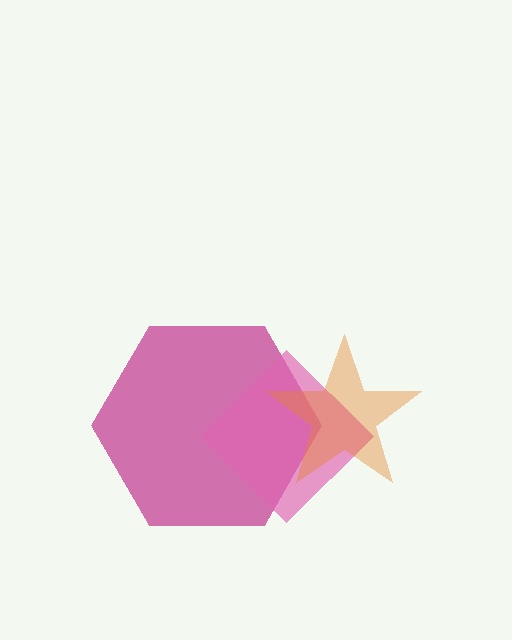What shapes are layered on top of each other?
The layered shapes are: a magenta hexagon, a pink diamond, an orange star.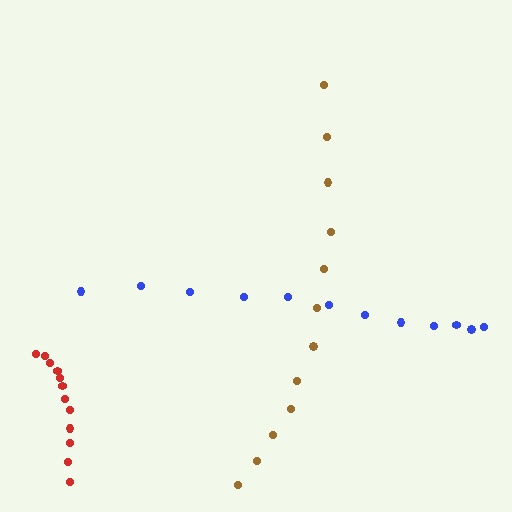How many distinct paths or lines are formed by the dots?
There are 3 distinct paths.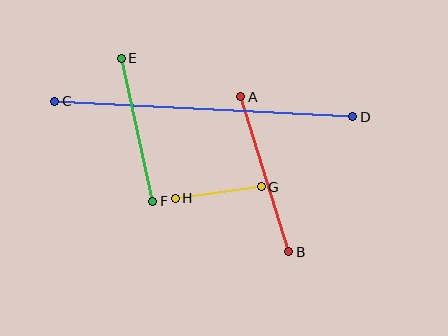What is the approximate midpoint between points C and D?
The midpoint is at approximately (204, 109) pixels.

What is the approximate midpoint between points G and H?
The midpoint is at approximately (218, 193) pixels.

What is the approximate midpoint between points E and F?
The midpoint is at approximately (137, 130) pixels.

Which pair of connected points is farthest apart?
Points C and D are farthest apart.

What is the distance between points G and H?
The distance is approximately 87 pixels.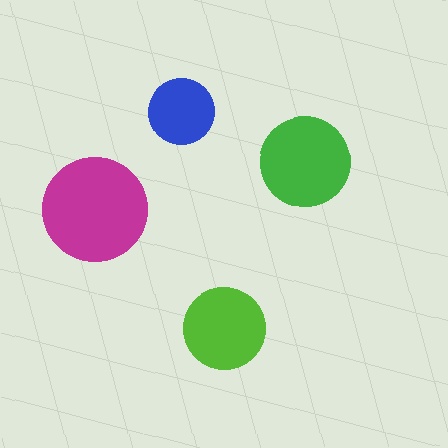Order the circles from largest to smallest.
the magenta one, the green one, the lime one, the blue one.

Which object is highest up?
The blue circle is topmost.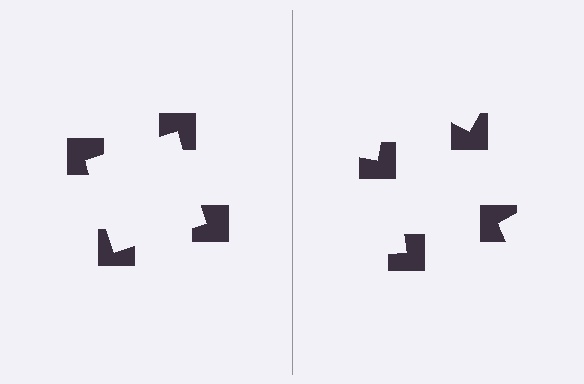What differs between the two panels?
The notched squares are positioned identically on both sides; only the wedge orientations differ. On the left they align to a square; on the right they are misaligned.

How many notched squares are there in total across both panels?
8 — 4 on each side.